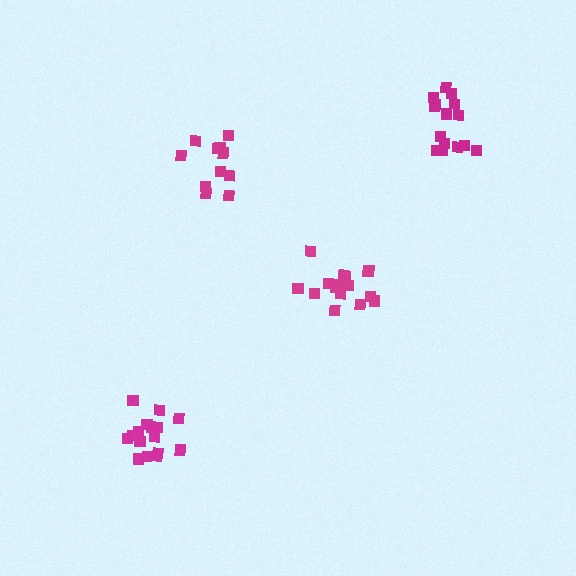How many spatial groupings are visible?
There are 4 spatial groupings.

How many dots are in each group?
Group 1: 11 dots, Group 2: 16 dots, Group 3: 15 dots, Group 4: 16 dots (58 total).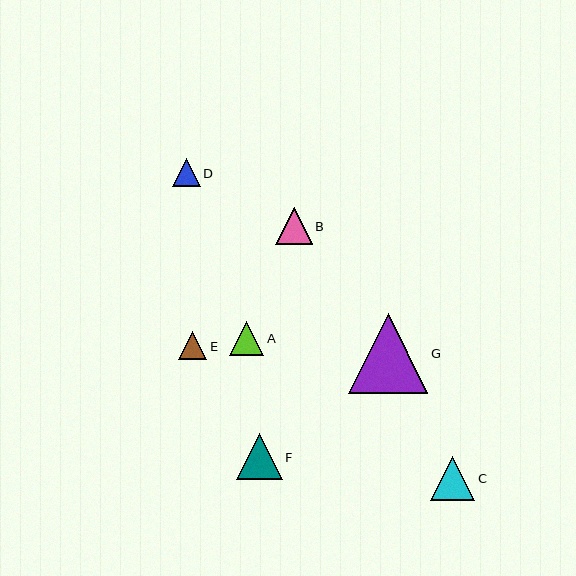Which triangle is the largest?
Triangle G is the largest with a size of approximately 80 pixels.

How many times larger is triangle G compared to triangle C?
Triangle G is approximately 1.8 times the size of triangle C.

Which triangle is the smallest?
Triangle D is the smallest with a size of approximately 28 pixels.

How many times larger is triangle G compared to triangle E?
Triangle G is approximately 2.8 times the size of triangle E.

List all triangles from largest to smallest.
From largest to smallest: G, F, C, B, A, E, D.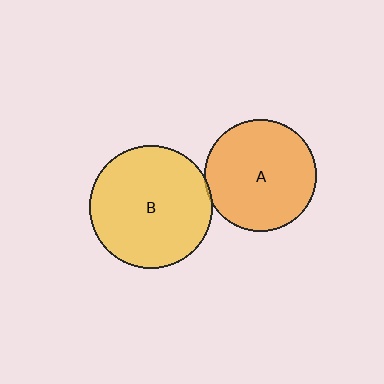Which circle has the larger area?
Circle B (yellow).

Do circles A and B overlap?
Yes.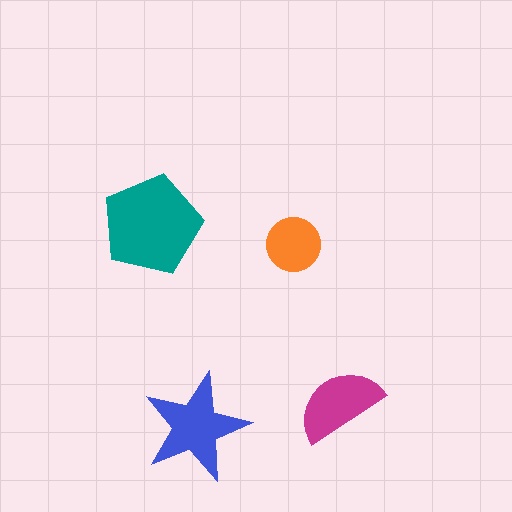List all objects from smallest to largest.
The orange circle, the magenta semicircle, the blue star, the teal pentagon.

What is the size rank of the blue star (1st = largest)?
2nd.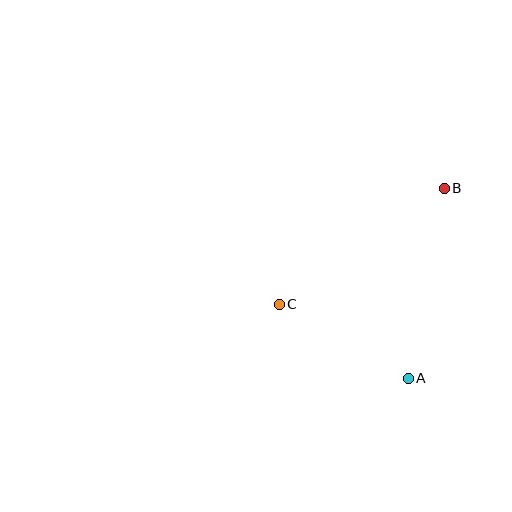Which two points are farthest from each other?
Points B and C are farthest from each other.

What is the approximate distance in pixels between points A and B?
The distance between A and B is approximately 194 pixels.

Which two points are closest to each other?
Points A and C are closest to each other.